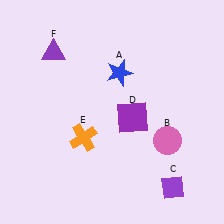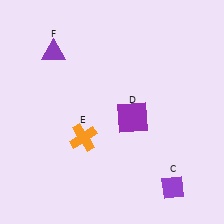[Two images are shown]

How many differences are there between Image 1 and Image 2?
There are 2 differences between the two images.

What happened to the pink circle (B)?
The pink circle (B) was removed in Image 2. It was in the bottom-right area of Image 1.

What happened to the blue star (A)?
The blue star (A) was removed in Image 2. It was in the top-right area of Image 1.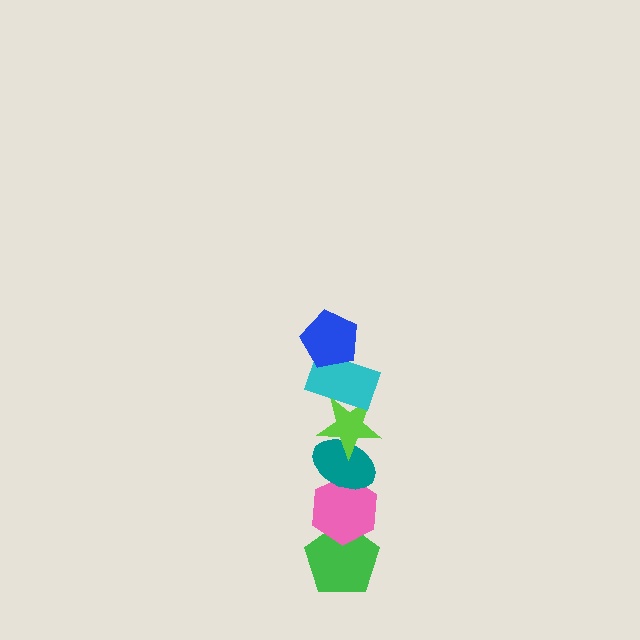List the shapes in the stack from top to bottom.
From top to bottom: the blue pentagon, the cyan rectangle, the lime star, the teal ellipse, the pink hexagon, the green pentagon.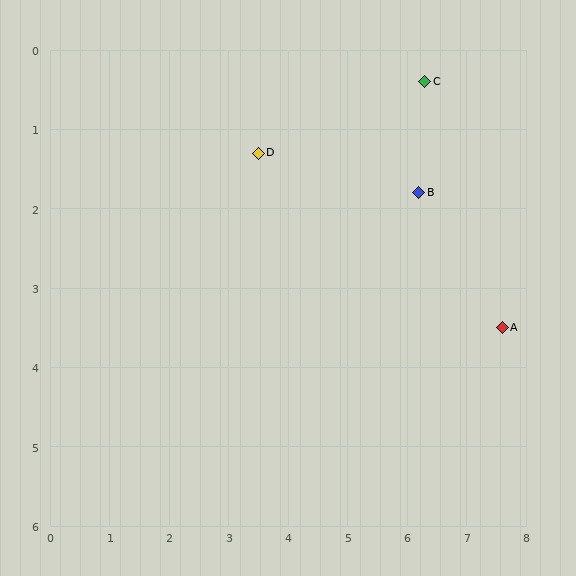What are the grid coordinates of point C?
Point C is at approximately (6.3, 0.4).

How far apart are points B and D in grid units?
Points B and D are about 2.7 grid units apart.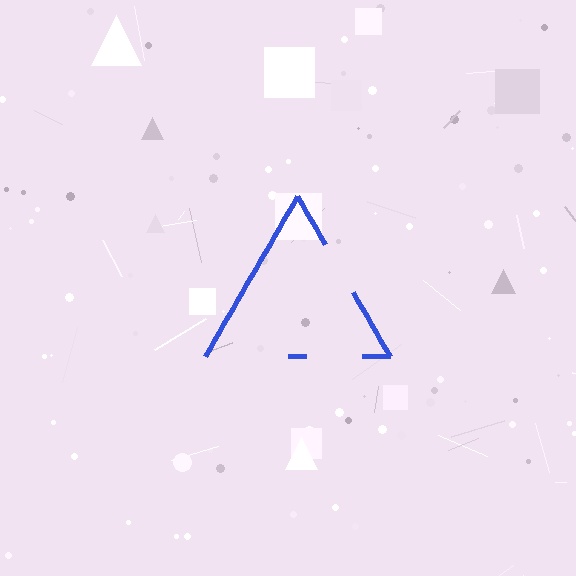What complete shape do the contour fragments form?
The contour fragments form a triangle.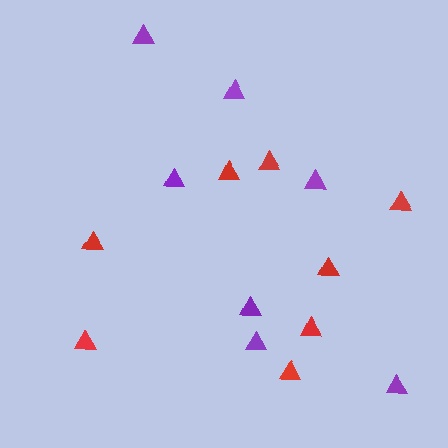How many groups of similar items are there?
There are 2 groups: one group of purple triangles (7) and one group of red triangles (8).